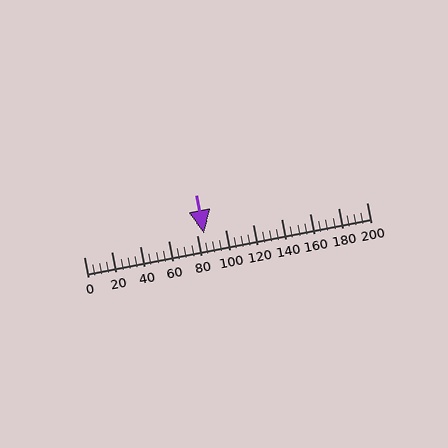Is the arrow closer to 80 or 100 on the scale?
The arrow is closer to 80.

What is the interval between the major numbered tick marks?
The major tick marks are spaced 20 units apart.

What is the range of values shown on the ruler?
The ruler shows values from 0 to 200.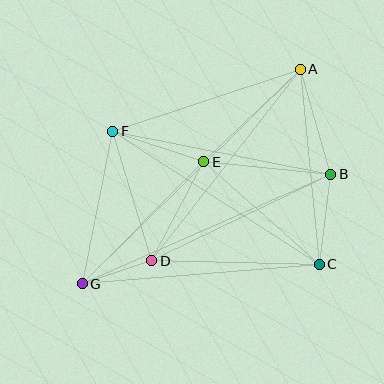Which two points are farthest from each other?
Points A and G are farthest from each other.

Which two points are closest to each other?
Points D and G are closest to each other.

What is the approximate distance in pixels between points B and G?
The distance between B and G is approximately 271 pixels.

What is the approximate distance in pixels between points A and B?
The distance between A and B is approximately 110 pixels.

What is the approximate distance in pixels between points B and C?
The distance between B and C is approximately 91 pixels.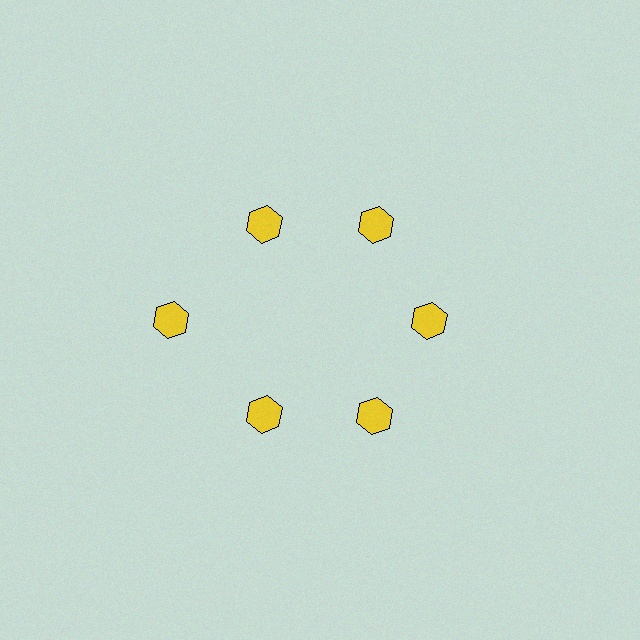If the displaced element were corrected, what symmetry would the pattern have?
It would have 6-fold rotational symmetry — the pattern would map onto itself every 60 degrees.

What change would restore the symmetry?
The symmetry would be restored by moving it inward, back onto the ring so that all 6 hexagons sit at equal angles and equal distance from the center.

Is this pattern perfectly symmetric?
No. The 6 yellow hexagons are arranged in a ring, but one element near the 9 o'clock position is pushed outward from the center, breaking the 6-fold rotational symmetry.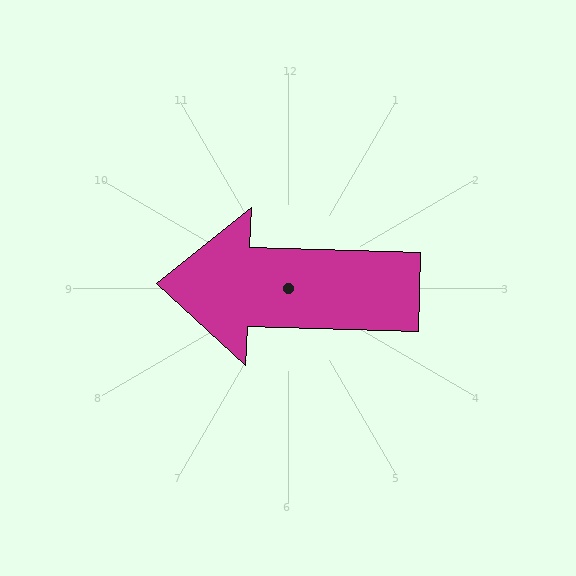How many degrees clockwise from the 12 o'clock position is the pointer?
Approximately 272 degrees.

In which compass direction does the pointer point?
West.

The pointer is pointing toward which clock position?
Roughly 9 o'clock.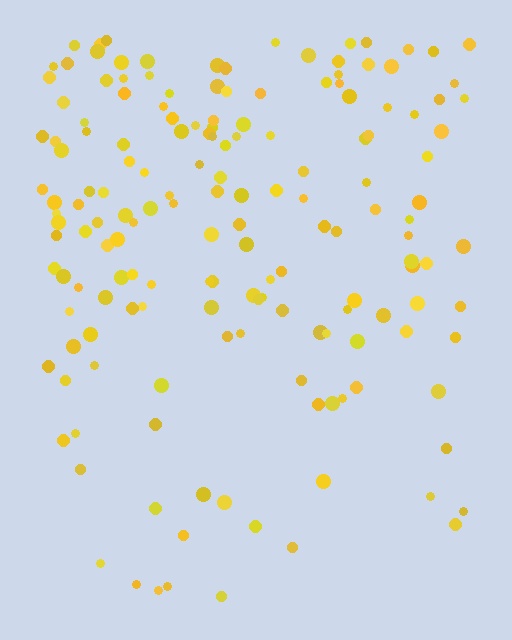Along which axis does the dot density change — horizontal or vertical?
Vertical.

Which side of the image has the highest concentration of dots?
The top.